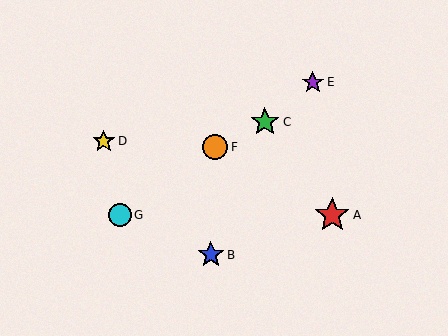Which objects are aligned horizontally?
Objects A, G are aligned horizontally.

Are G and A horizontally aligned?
Yes, both are at y≈215.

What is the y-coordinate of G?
Object G is at y≈215.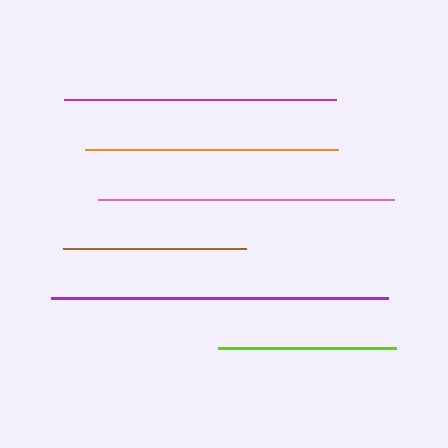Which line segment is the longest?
The purple line is the longest at approximately 337 pixels.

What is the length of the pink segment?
The pink segment is approximately 296 pixels long.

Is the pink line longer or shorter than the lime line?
The pink line is longer than the lime line.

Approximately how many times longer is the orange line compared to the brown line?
The orange line is approximately 1.4 times the length of the brown line.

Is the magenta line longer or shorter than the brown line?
The magenta line is longer than the brown line.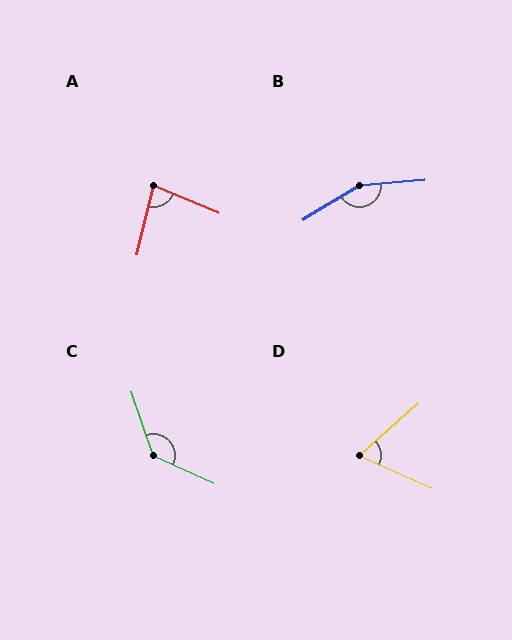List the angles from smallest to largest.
D (65°), A (80°), C (133°), B (154°).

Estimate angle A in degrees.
Approximately 80 degrees.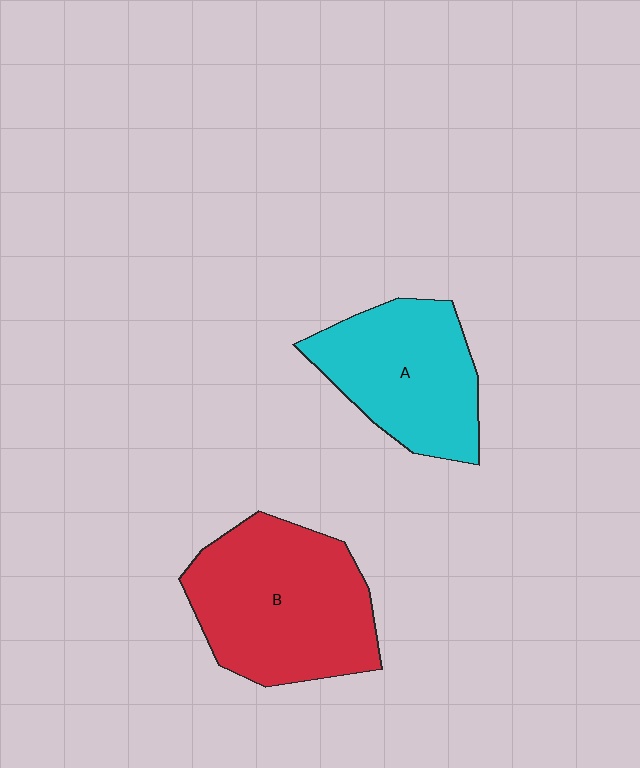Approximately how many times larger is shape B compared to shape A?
Approximately 1.3 times.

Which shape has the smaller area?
Shape A (cyan).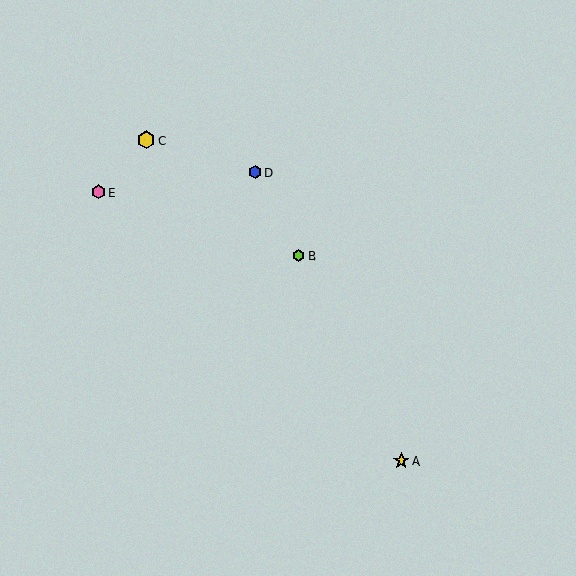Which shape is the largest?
The yellow hexagon (labeled C) is the largest.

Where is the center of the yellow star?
The center of the yellow star is at (401, 461).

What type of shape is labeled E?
Shape E is a pink hexagon.